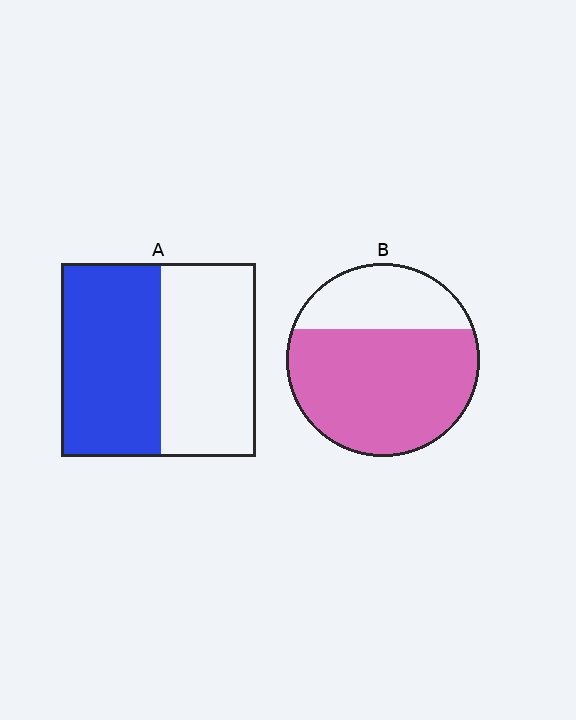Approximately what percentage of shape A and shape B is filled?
A is approximately 50% and B is approximately 70%.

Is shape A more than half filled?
Roughly half.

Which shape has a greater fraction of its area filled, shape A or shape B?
Shape B.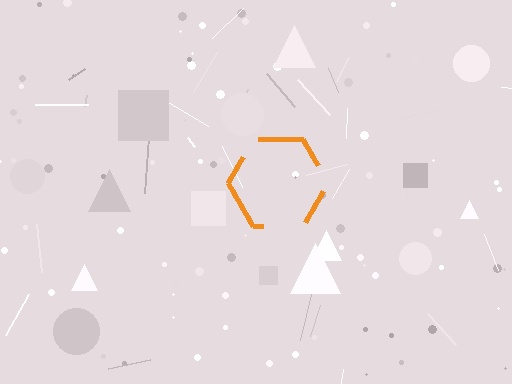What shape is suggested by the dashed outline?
The dashed outline suggests a hexagon.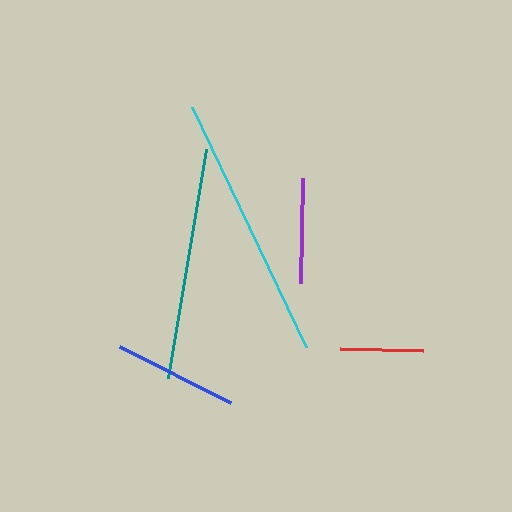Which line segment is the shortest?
The red line is the shortest at approximately 83 pixels.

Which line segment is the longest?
The cyan line is the longest at approximately 265 pixels.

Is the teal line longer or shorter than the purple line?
The teal line is longer than the purple line.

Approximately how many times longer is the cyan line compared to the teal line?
The cyan line is approximately 1.1 times the length of the teal line.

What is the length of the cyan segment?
The cyan segment is approximately 265 pixels long.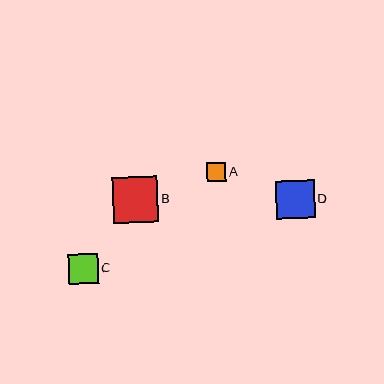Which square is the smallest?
Square A is the smallest with a size of approximately 19 pixels.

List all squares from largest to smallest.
From largest to smallest: B, D, C, A.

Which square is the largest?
Square B is the largest with a size of approximately 45 pixels.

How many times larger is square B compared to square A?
Square B is approximately 2.4 times the size of square A.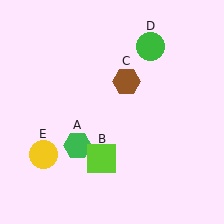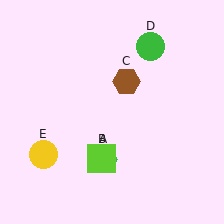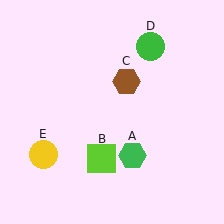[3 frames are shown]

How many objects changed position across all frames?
1 object changed position: green hexagon (object A).